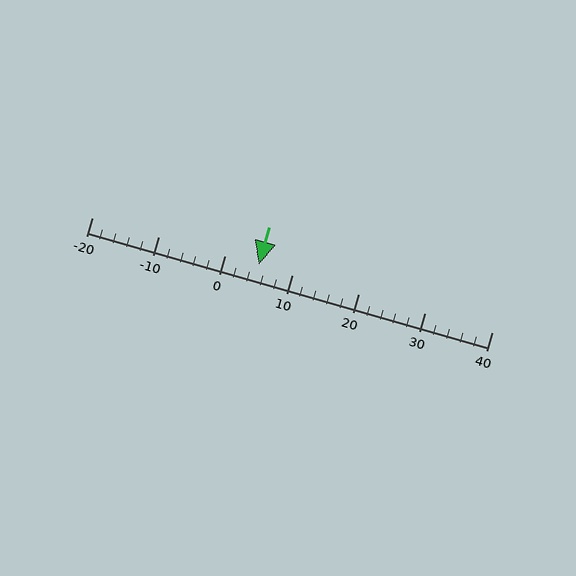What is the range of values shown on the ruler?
The ruler shows values from -20 to 40.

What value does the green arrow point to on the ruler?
The green arrow points to approximately 5.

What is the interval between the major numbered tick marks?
The major tick marks are spaced 10 units apart.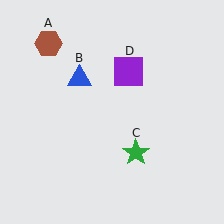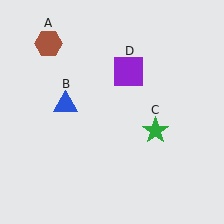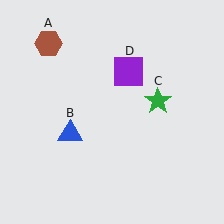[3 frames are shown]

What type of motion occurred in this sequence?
The blue triangle (object B), green star (object C) rotated counterclockwise around the center of the scene.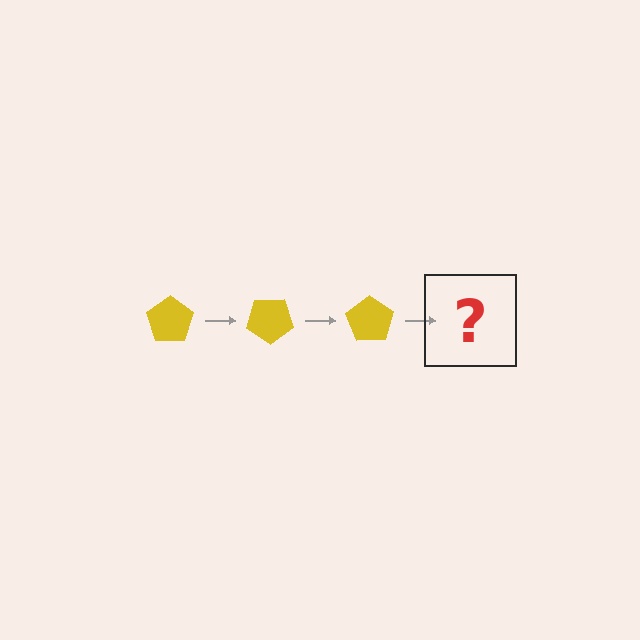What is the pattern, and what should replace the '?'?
The pattern is that the pentagon rotates 35 degrees each step. The '?' should be a yellow pentagon rotated 105 degrees.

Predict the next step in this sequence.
The next step is a yellow pentagon rotated 105 degrees.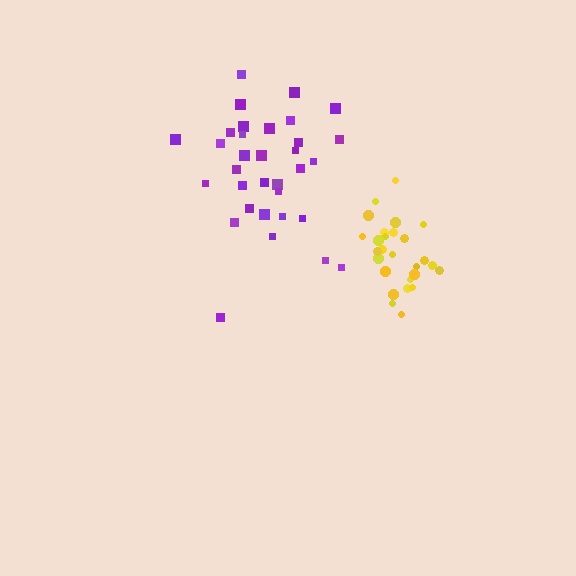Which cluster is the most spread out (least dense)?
Purple.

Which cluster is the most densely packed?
Yellow.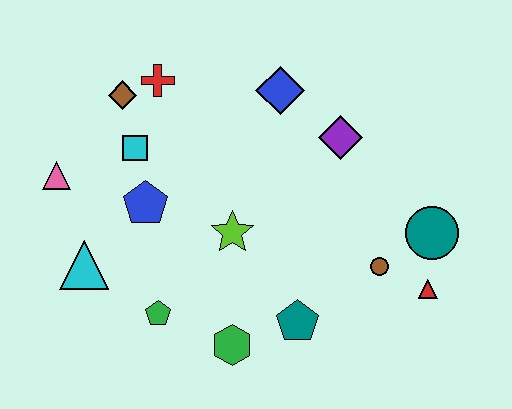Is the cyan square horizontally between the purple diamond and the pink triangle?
Yes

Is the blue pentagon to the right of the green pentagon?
No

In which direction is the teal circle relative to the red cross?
The teal circle is to the right of the red cross.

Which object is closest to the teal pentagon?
The green hexagon is closest to the teal pentagon.